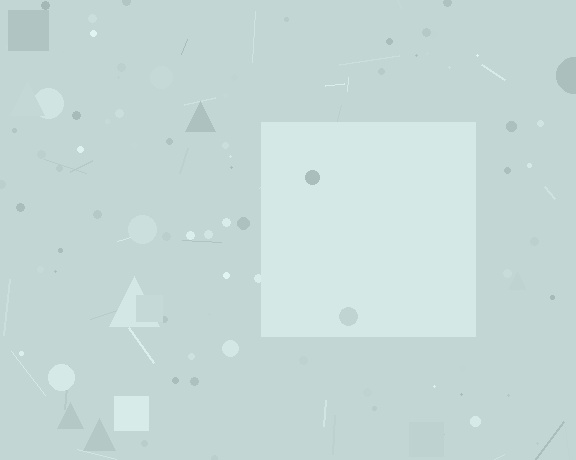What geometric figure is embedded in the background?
A square is embedded in the background.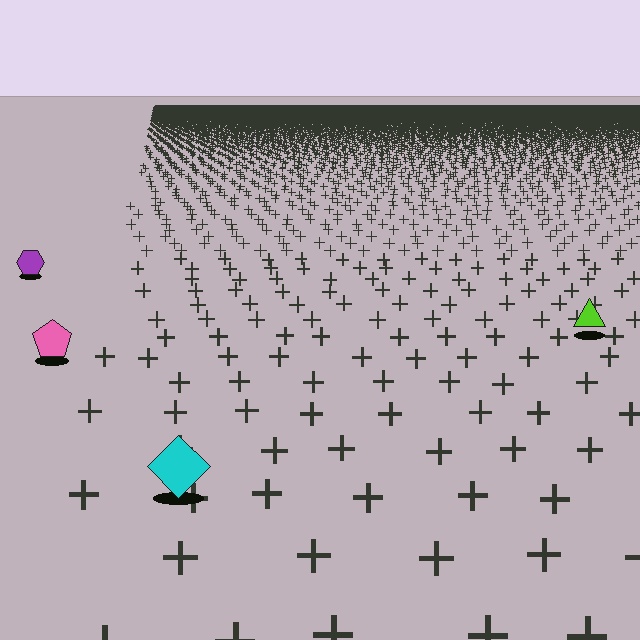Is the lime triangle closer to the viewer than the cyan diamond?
No. The cyan diamond is closer — you can tell from the texture gradient: the ground texture is coarser near it.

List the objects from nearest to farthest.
From nearest to farthest: the cyan diamond, the pink pentagon, the lime triangle, the purple hexagon.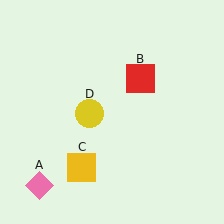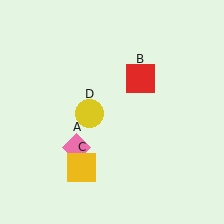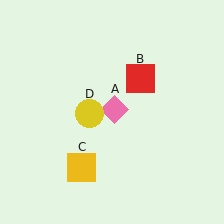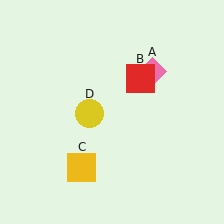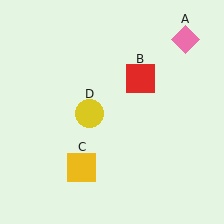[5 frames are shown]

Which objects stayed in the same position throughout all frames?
Red square (object B) and yellow square (object C) and yellow circle (object D) remained stationary.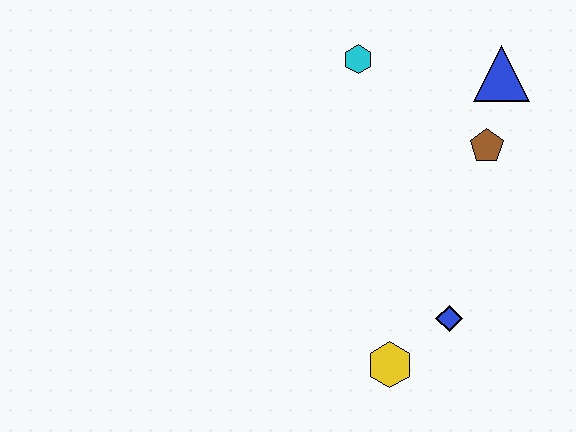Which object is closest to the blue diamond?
The yellow hexagon is closest to the blue diamond.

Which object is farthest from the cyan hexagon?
The yellow hexagon is farthest from the cyan hexagon.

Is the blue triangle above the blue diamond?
Yes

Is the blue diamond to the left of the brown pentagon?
Yes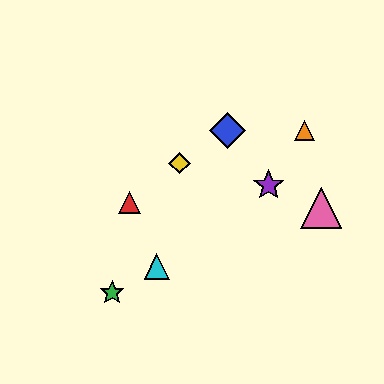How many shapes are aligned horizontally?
2 shapes (the blue diamond, the orange triangle) are aligned horizontally.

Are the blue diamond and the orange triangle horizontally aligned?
Yes, both are at y≈131.